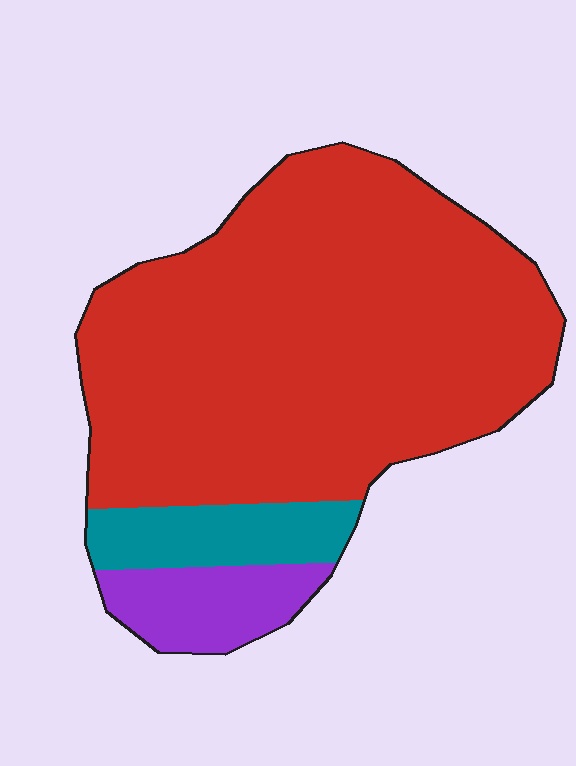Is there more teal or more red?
Red.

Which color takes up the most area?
Red, at roughly 80%.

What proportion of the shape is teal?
Teal takes up about one tenth (1/10) of the shape.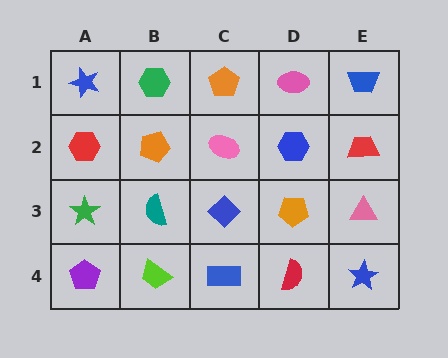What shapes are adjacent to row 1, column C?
A pink ellipse (row 2, column C), a green hexagon (row 1, column B), a pink ellipse (row 1, column D).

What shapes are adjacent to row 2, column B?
A green hexagon (row 1, column B), a teal semicircle (row 3, column B), a red hexagon (row 2, column A), a pink ellipse (row 2, column C).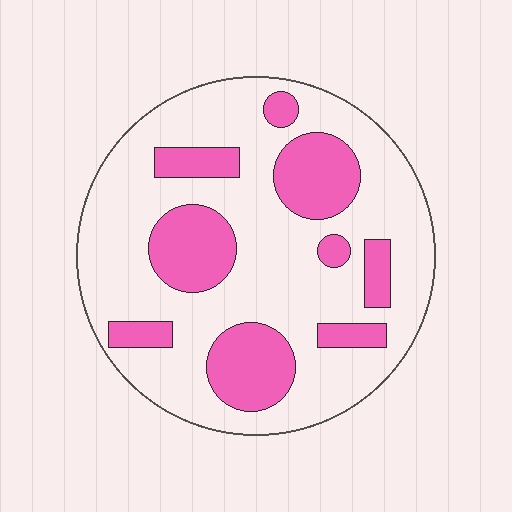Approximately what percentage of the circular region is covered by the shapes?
Approximately 30%.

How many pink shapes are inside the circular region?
9.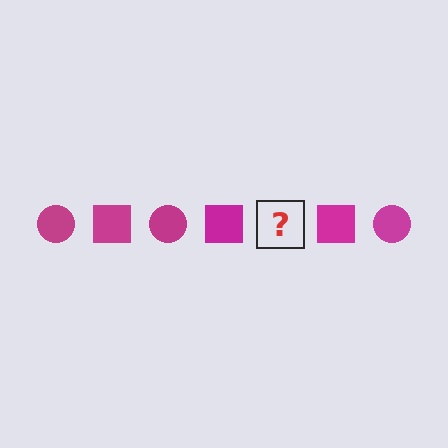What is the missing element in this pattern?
The missing element is a magenta circle.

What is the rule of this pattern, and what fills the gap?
The rule is that the pattern cycles through circle, square shapes in magenta. The gap should be filled with a magenta circle.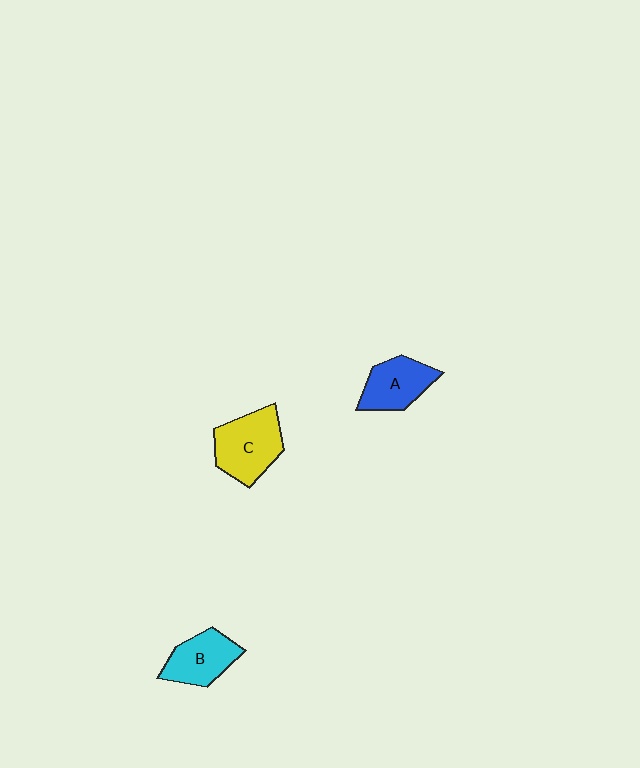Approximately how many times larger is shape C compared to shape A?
Approximately 1.3 times.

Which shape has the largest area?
Shape C (yellow).